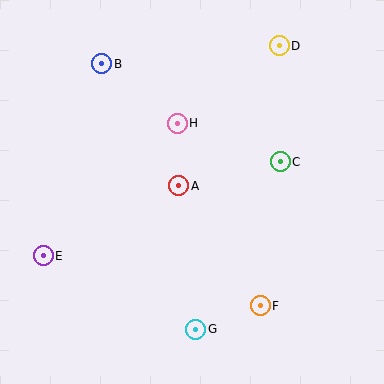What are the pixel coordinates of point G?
Point G is at (196, 329).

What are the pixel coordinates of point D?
Point D is at (279, 46).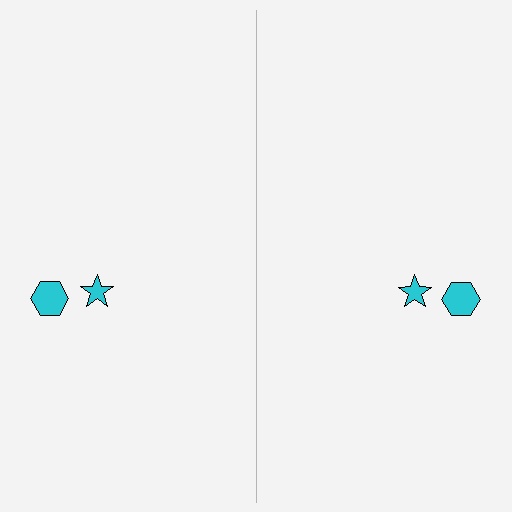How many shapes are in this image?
There are 4 shapes in this image.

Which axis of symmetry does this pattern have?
The pattern has a vertical axis of symmetry running through the center of the image.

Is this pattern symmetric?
Yes, this pattern has bilateral (reflection) symmetry.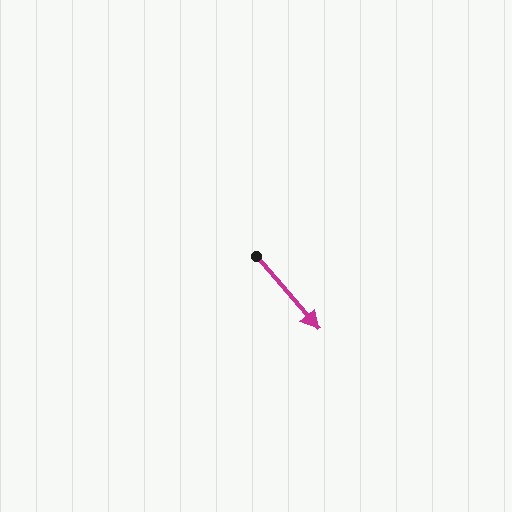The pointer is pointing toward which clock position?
Roughly 5 o'clock.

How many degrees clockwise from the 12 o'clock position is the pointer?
Approximately 139 degrees.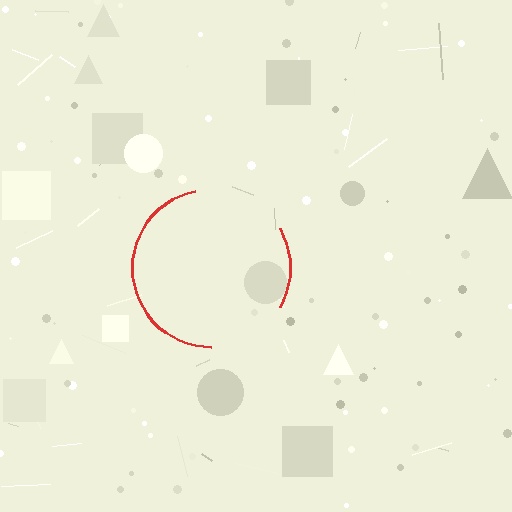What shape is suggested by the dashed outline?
The dashed outline suggests a circle.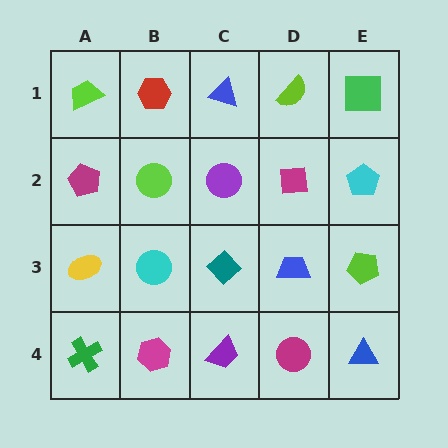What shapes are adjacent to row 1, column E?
A cyan pentagon (row 2, column E), a lime semicircle (row 1, column D).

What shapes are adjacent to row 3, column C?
A purple circle (row 2, column C), a purple trapezoid (row 4, column C), a cyan circle (row 3, column B), a blue trapezoid (row 3, column D).